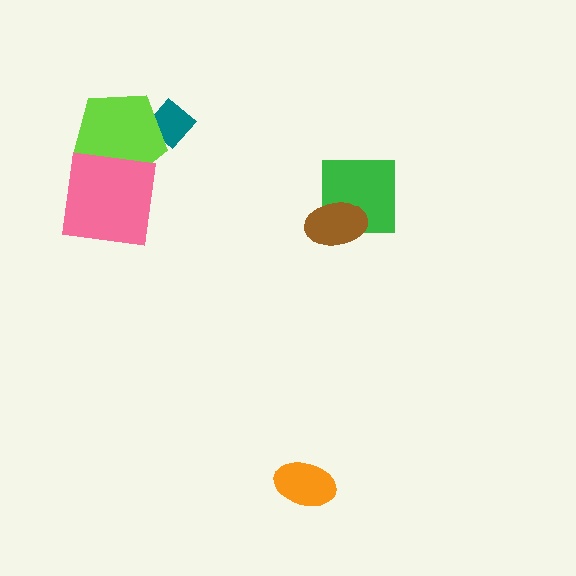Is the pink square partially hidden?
No, no other shape covers it.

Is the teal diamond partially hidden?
Yes, it is partially covered by another shape.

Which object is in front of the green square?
The brown ellipse is in front of the green square.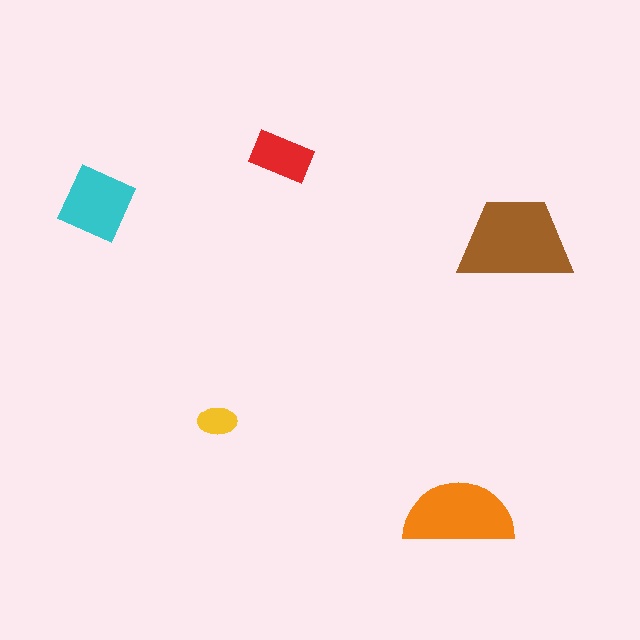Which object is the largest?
The brown trapezoid.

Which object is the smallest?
The yellow ellipse.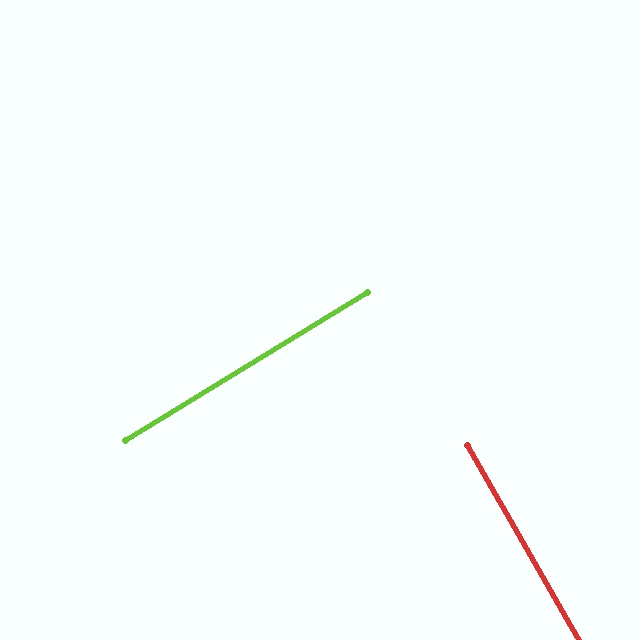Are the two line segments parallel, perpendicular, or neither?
Perpendicular — they meet at approximately 88°.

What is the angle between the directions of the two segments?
Approximately 88 degrees.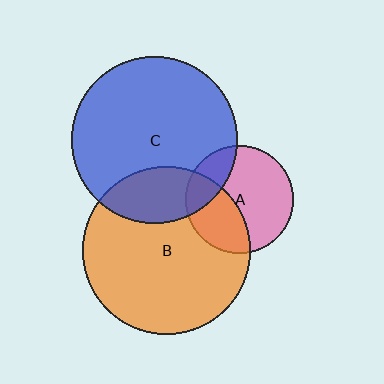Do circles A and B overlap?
Yes.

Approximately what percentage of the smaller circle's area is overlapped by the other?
Approximately 35%.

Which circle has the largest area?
Circle B (orange).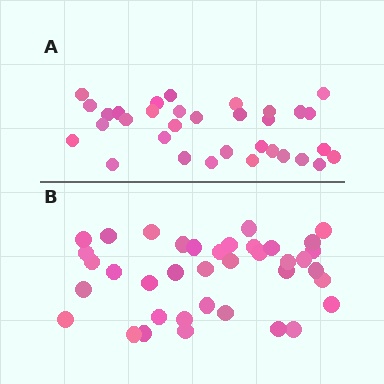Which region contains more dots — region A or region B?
Region B (the bottom region) has more dots.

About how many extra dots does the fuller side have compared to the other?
Region B has about 5 more dots than region A.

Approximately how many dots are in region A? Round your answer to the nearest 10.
About 30 dots. (The exact count is 33, which rounds to 30.)